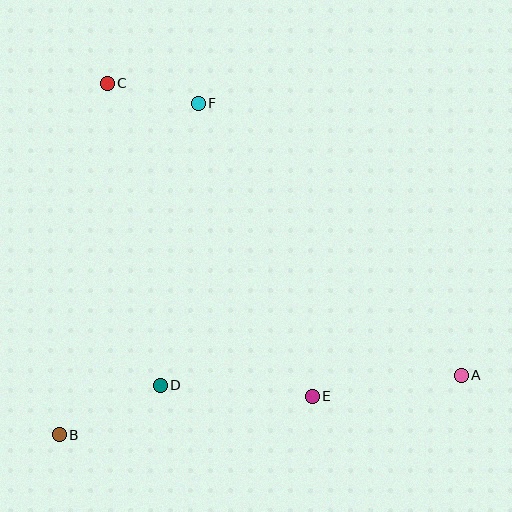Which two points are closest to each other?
Points C and F are closest to each other.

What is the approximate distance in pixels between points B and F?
The distance between B and F is approximately 359 pixels.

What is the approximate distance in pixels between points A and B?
The distance between A and B is approximately 406 pixels.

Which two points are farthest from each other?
Points A and C are farthest from each other.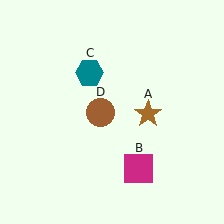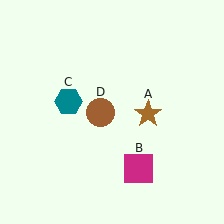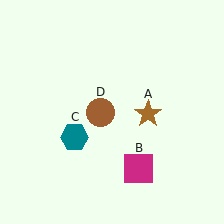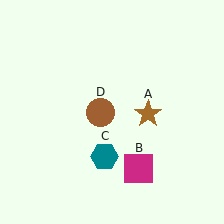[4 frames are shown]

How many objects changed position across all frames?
1 object changed position: teal hexagon (object C).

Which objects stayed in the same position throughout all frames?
Brown star (object A) and magenta square (object B) and brown circle (object D) remained stationary.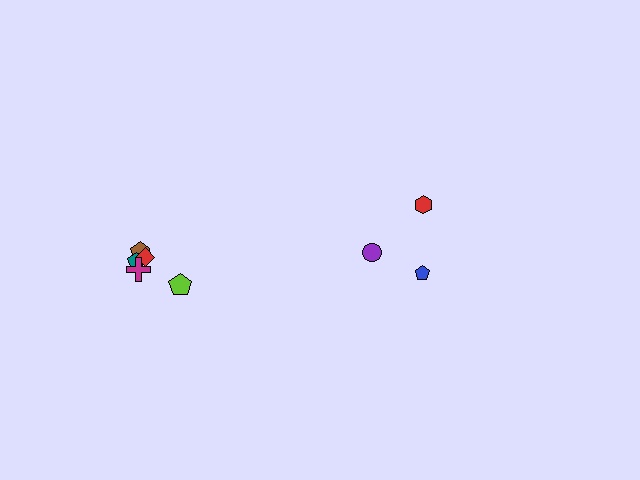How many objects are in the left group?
There are 5 objects.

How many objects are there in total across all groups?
There are 8 objects.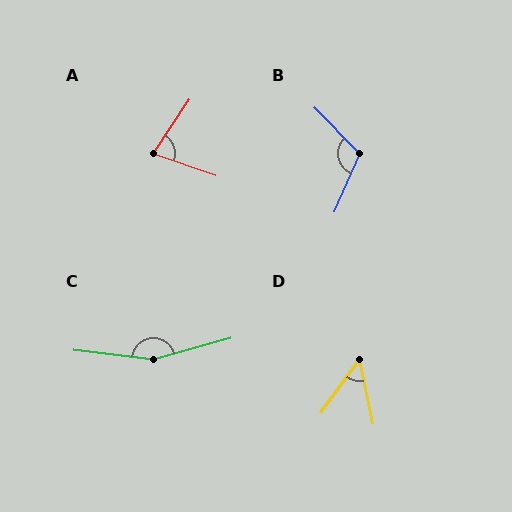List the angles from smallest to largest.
D (48°), A (75°), B (112°), C (158°).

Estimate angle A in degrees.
Approximately 75 degrees.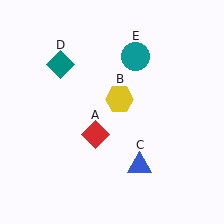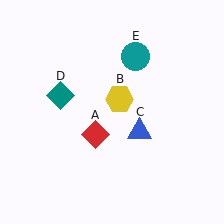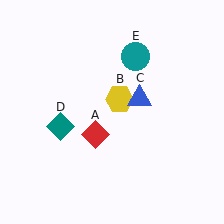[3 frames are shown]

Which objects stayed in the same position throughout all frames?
Red diamond (object A) and yellow hexagon (object B) and teal circle (object E) remained stationary.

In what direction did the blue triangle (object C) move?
The blue triangle (object C) moved up.